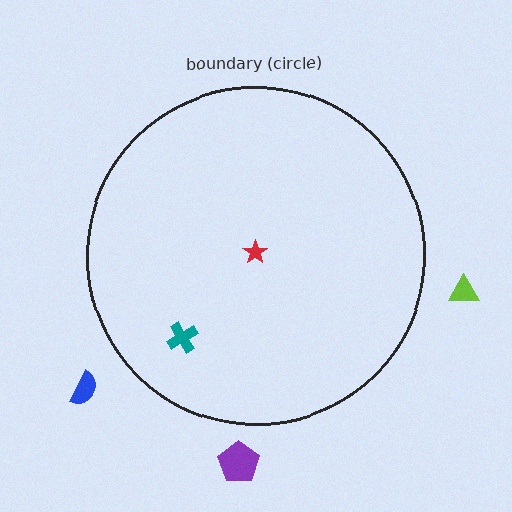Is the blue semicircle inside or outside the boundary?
Outside.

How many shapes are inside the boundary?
2 inside, 3 outside.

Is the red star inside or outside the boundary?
Inside.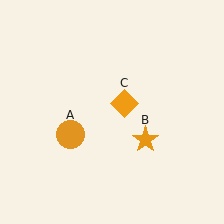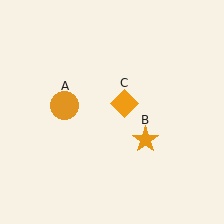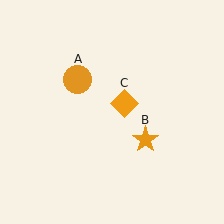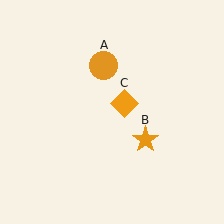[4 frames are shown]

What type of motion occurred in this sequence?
The orange circle (object A) rotated clockwise around the center of the scene.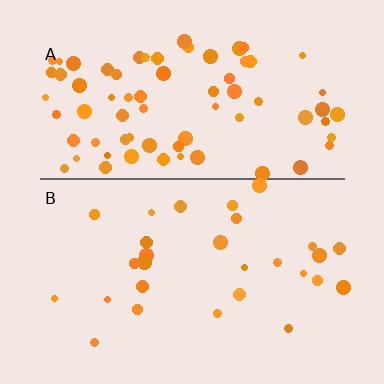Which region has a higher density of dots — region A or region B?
A (the top).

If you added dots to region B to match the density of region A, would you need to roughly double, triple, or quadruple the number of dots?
Approximately triple.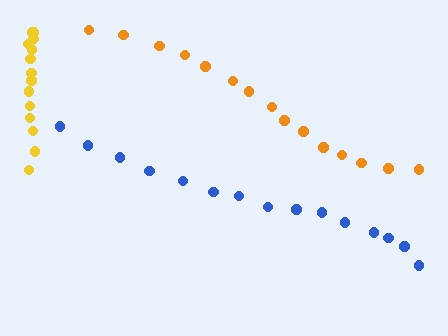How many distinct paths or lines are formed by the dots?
There are 3 distinct paths.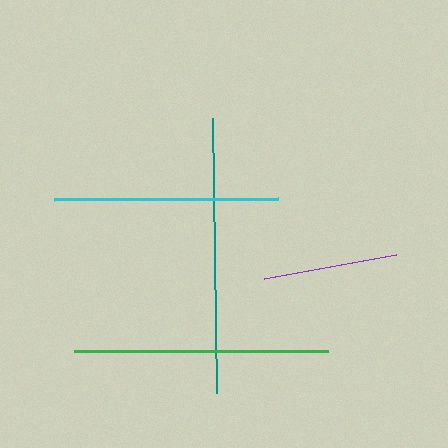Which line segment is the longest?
The teal line is the longest at approximately 275 pixels.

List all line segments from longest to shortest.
From longest to shortest: teal, green, cyan, purple.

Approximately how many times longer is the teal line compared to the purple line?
The teal line is approximately 2.1 times the length of the purple line.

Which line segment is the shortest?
The purple line is the shortest at approximately 134 pixels.